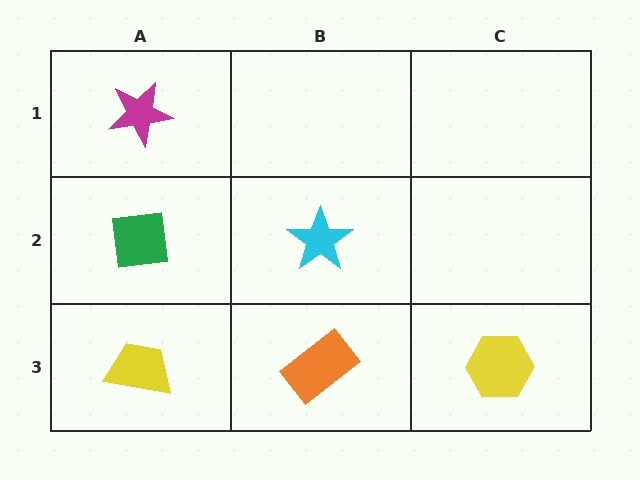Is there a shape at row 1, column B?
No, that cell is empty.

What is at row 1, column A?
A magenta star.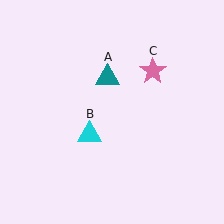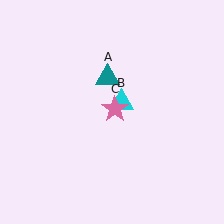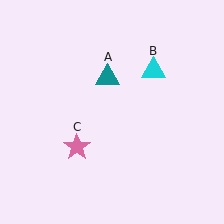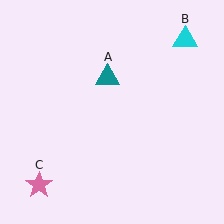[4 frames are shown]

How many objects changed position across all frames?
2 objects changed position: cyan triangle (object B), pink star (object C).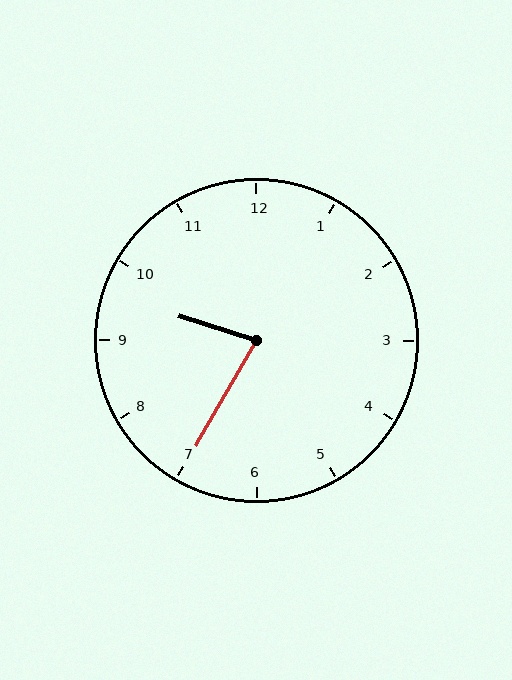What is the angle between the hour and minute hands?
Approximately 78 degrees.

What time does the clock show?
9:35.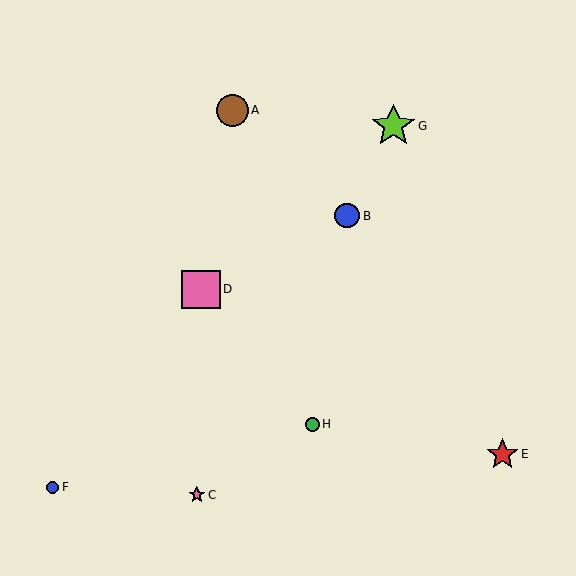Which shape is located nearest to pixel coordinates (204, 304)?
The pink square (labeled D) at (201, 289) is nearest to that location.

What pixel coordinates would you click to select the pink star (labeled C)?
Click at (197, 495) to select the pink star C.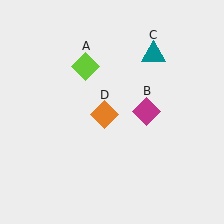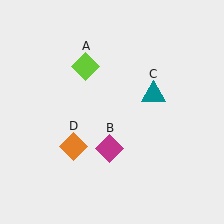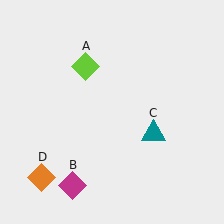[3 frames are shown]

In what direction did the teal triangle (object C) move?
The teal triangle (object C) moved down.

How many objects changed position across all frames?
3 objects changed position: magenta diamond (object B), teal triangle (object C), orange diamond (object D).